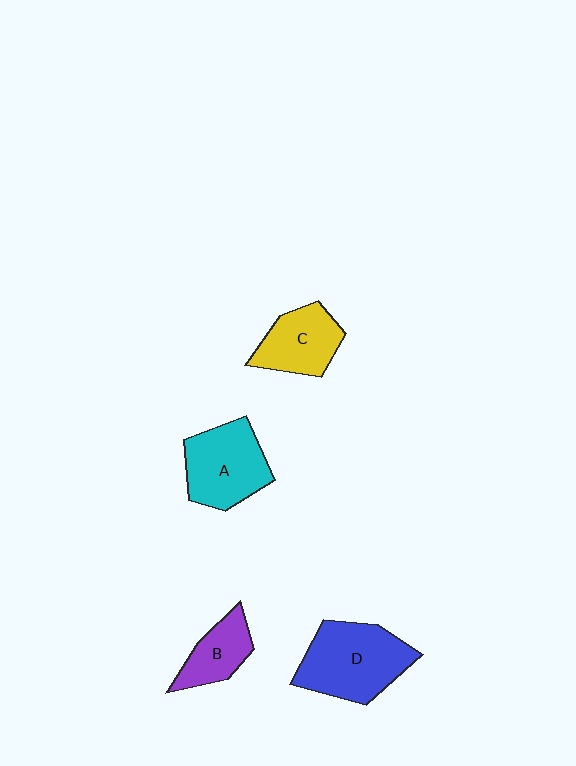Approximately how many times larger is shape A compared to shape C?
Approximately 1.3 times.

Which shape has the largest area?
Shape D (blue).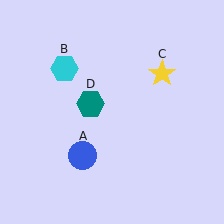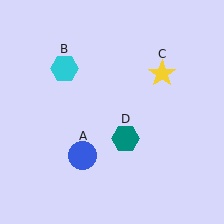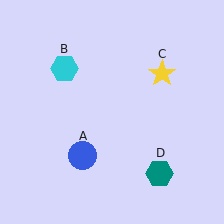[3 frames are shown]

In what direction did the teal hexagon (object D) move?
The teal hexagon (object D) moved down and to the right.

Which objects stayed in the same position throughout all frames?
Blue circle (object A) and cyan hexagon (object B) and yellow star (object C) remained stationary.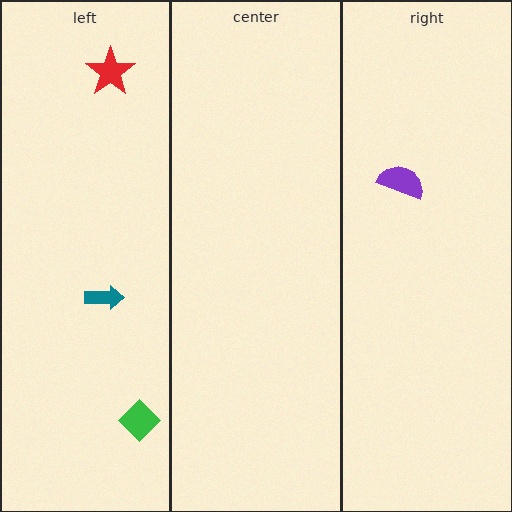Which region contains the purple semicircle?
The right region.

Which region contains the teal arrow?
The left region.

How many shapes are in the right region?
1.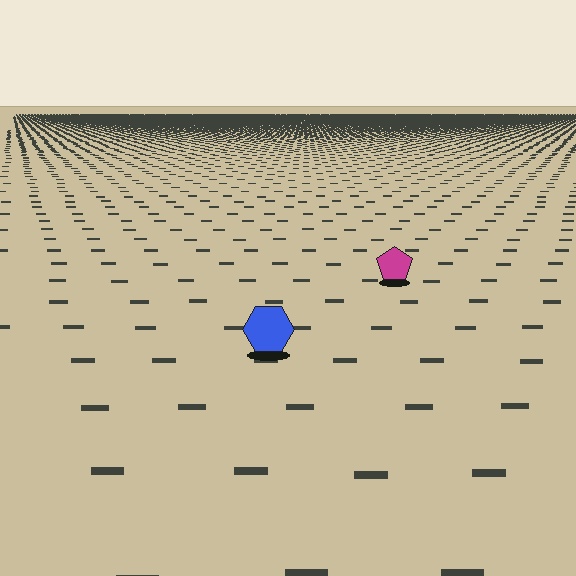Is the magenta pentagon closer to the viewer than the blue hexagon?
No. The blue hexagon is closer — you can tell from the texture gradient: the ground texture is coarser near it.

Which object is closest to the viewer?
The blue hexagon is closest. The texture marks near it are larger and more spread out.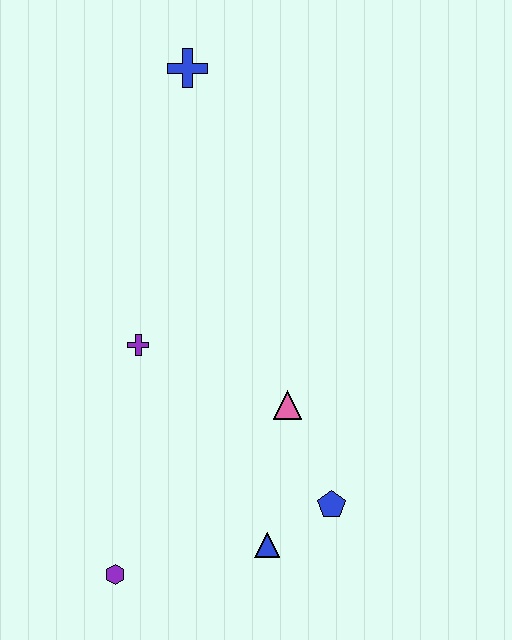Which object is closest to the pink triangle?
The blue pentagon is closest to the pink triangle.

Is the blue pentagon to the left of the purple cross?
No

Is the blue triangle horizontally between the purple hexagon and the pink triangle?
Yes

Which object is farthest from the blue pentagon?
The blue cross is farthest from the blue pentagon.